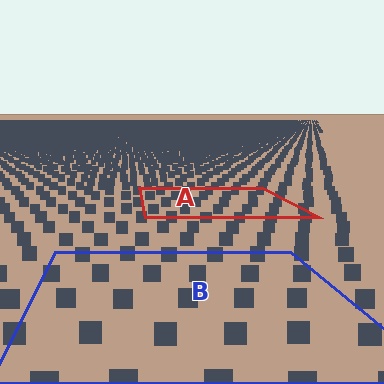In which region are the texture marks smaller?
The texture marks are smaller in region A, because it is farther away.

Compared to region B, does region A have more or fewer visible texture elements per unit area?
Region A has more texture elements per unit area — they are packed more densely because it is farther away.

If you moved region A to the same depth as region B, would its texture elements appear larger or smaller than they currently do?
They would appear larger. At a closer depth, the same texture elements are projected at a bigger on-screen size.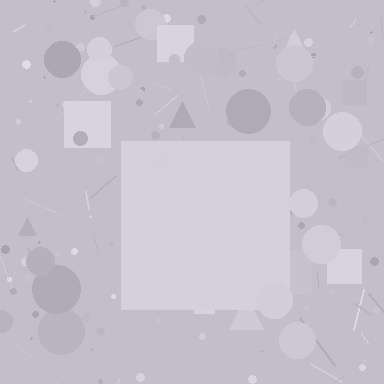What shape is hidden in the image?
A square is hidden in the image.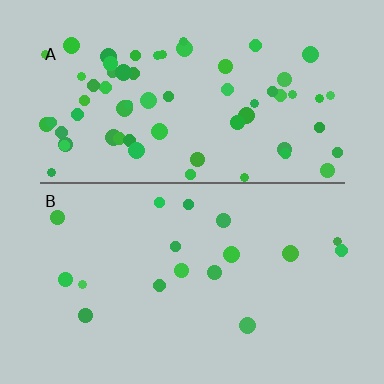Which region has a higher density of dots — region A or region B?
A (the top).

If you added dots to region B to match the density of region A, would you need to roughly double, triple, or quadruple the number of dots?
Approximately quadruple.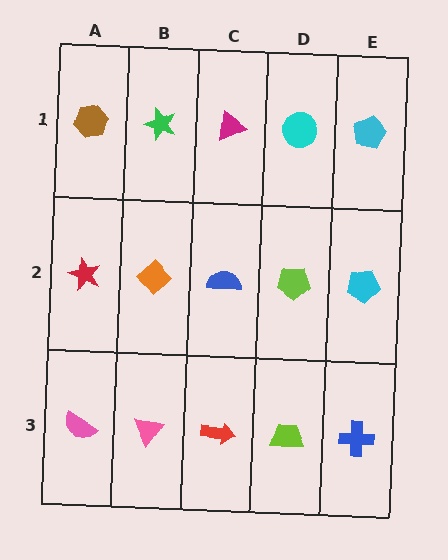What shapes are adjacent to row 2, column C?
A magenta triangle (row 1, column C), a red arrow (row 3, column C), an orange diamond (row 2, column B), a lime pentagon (row 2, column D).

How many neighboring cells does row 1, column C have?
3.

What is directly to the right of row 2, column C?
A lime pentagon.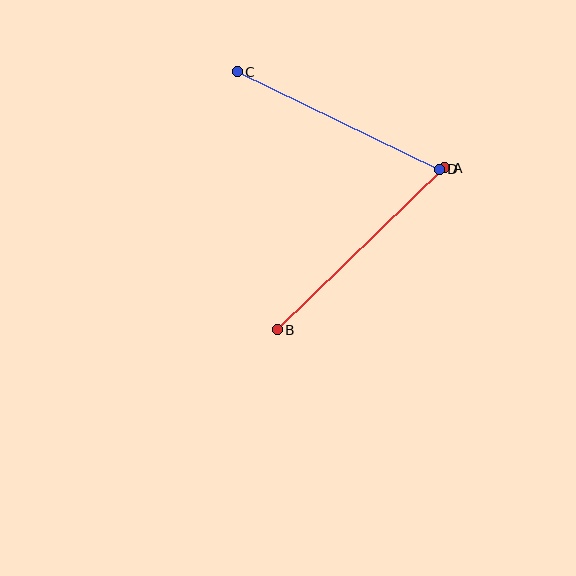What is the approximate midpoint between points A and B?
The midpoint is at approximately (361, 249) pixels.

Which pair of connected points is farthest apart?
Points A and B are farthest apart.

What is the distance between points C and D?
The distance is approximately 224 pixels.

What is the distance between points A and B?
The distance is approximately 233 pixels.